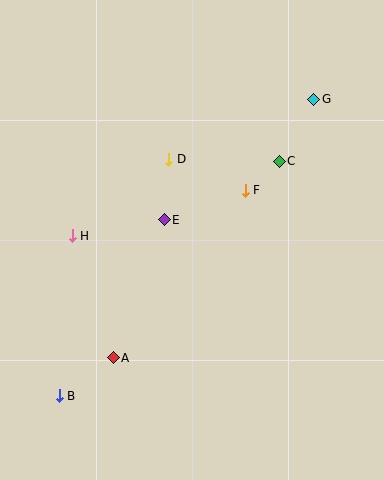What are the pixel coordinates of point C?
Point C is at (279, 162).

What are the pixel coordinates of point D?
Point D is at (169, 159).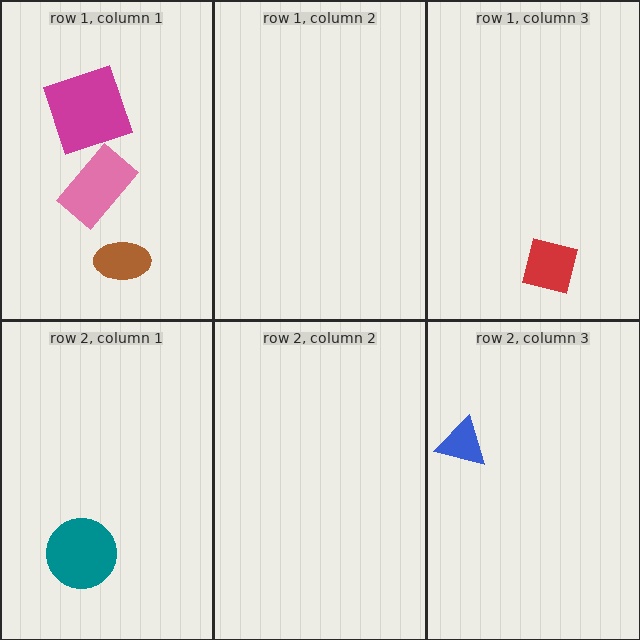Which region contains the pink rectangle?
The row 1, column 1 region.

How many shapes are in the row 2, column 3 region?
1.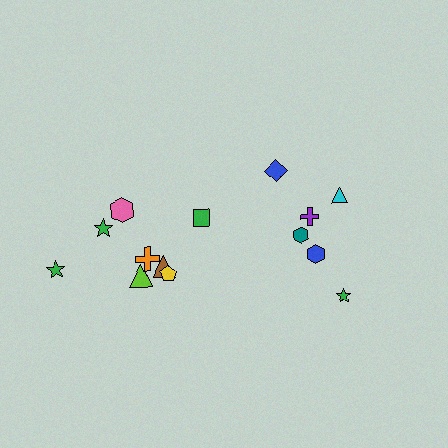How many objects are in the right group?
There are 6 objects.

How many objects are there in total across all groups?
There are 14 objects.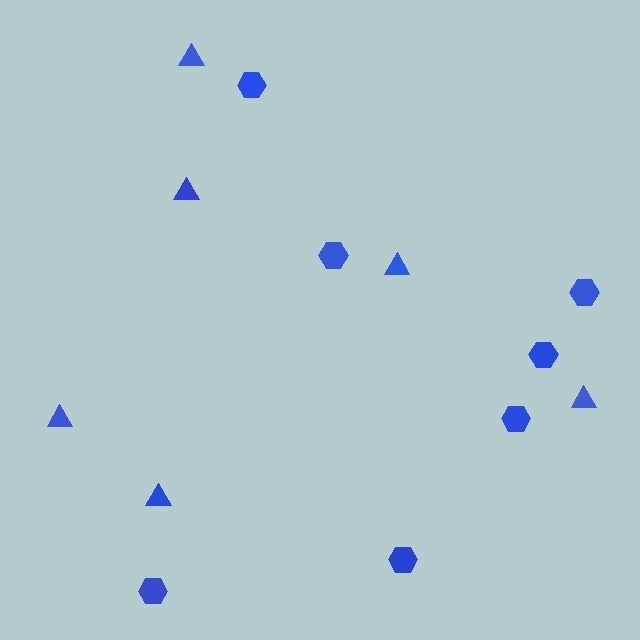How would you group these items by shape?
There are 2 groups: one group of hexagons (7) and one group of triangles (6).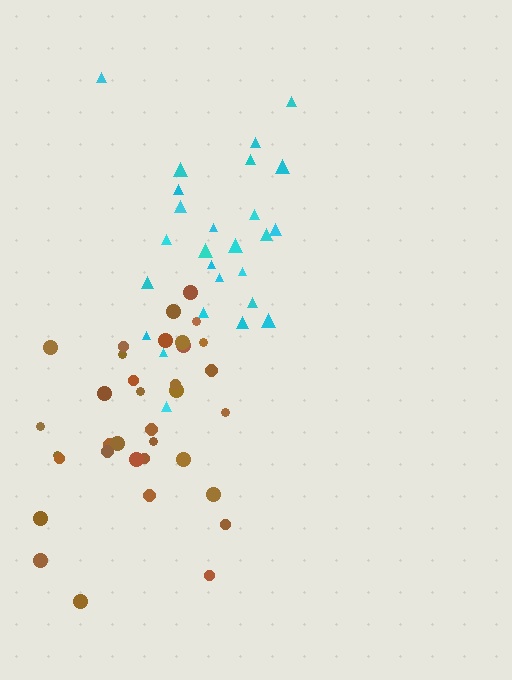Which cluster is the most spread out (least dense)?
Cyan.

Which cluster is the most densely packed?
Brown.